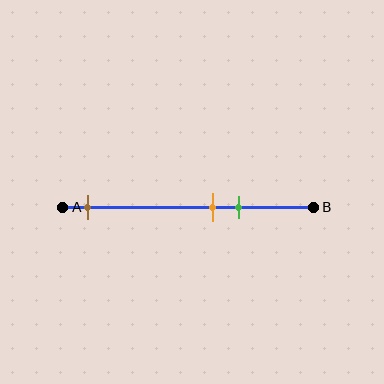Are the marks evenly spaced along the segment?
No, the marks are not evenly spaced.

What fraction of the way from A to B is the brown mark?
The brown mark is approximately 10% (0.1) of the way from A to B.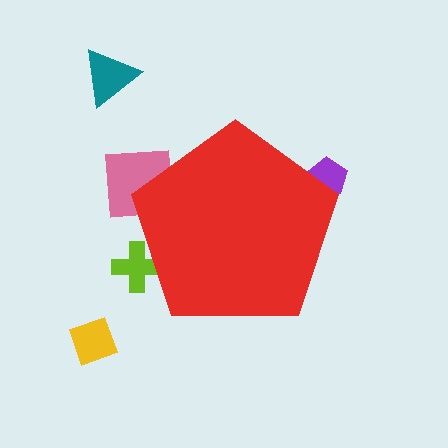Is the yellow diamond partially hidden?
No, the yellow diamond is fully visible.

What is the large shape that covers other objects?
A red pentagon.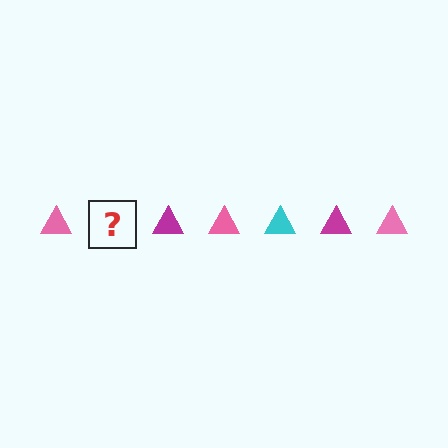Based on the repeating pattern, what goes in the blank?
The blank should be a cyan triangle.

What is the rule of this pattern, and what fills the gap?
The rule is that the pattern cycles through pink, cyan, magenta triangles. The gap should be filled with a cyan triangle.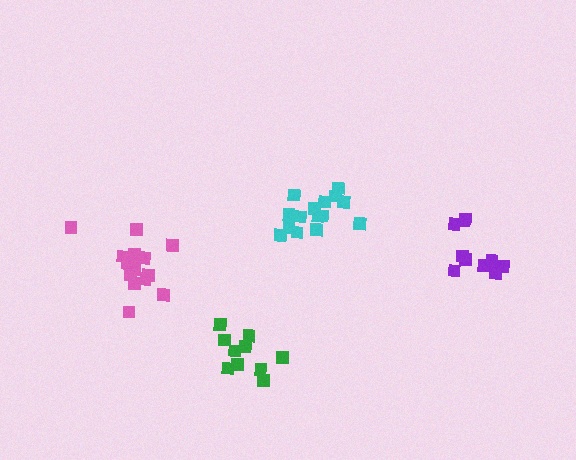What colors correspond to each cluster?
The clusters are colored: purple, pink, cyan, green.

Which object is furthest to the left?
The pink cluster is leftmost.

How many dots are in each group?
Group 1: 10 dots, Group 2: 15 dots, Group 3: 15 dots, Group 4: 10 dots (50 total).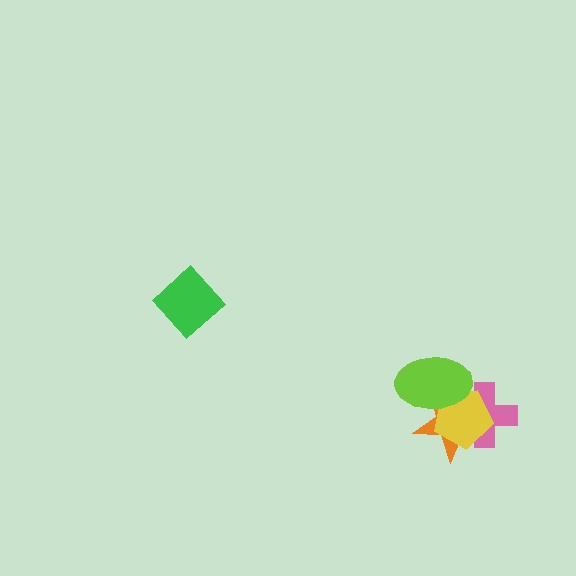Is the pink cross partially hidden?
Yes, it is partially covered by another shape.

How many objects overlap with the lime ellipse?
3 objects overlap with the lime ellipse.